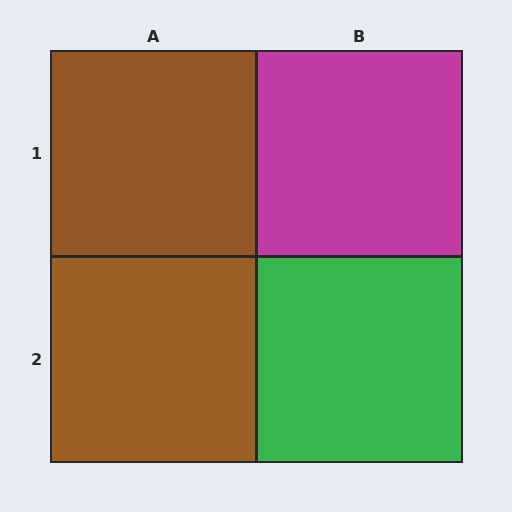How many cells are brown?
2 cells are brown.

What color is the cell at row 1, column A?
Brown.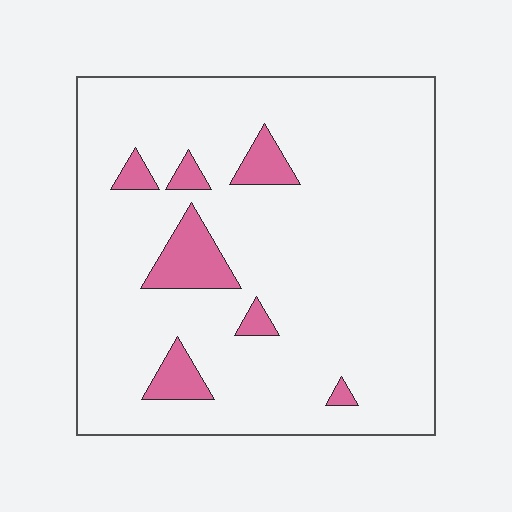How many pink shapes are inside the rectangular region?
7.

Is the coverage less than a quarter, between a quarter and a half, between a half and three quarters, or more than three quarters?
Less than a quarter.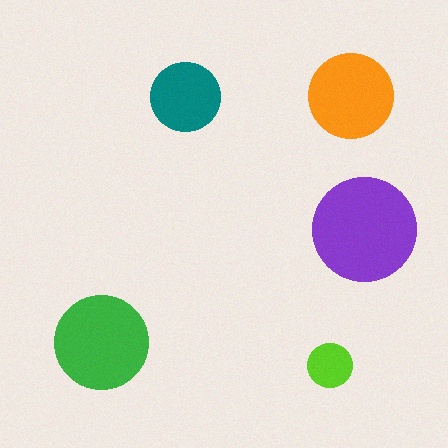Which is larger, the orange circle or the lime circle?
The orange one.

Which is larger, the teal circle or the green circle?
The green one.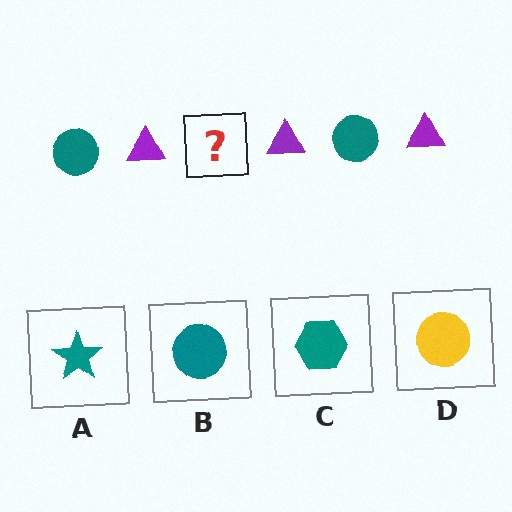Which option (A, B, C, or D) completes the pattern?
B.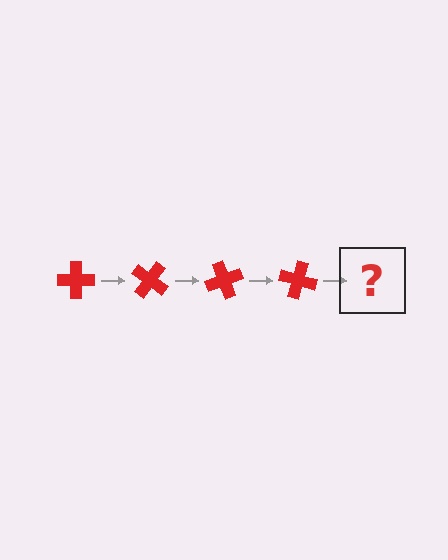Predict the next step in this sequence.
The next step is a red cross rotated 140 degrees.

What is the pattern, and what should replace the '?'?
The pattern is that the cross rotates 35 degrees each step. The '?' should be a red cross rotated 140 degrees.